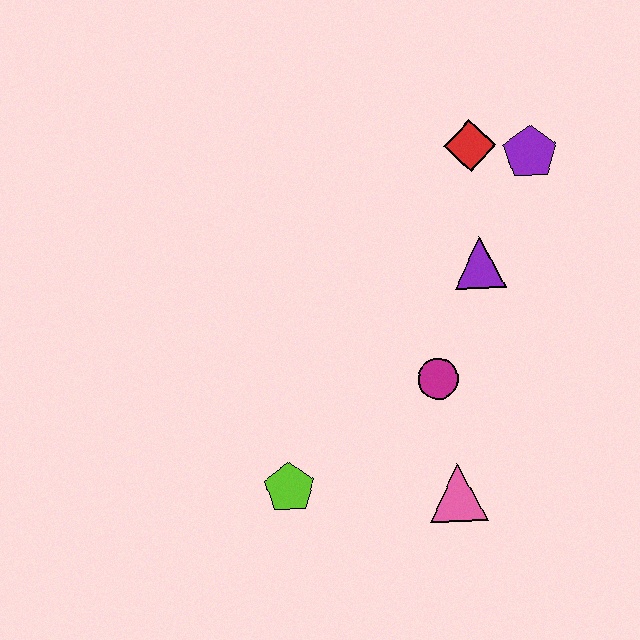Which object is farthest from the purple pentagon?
The lime pentagon is farthest from the purple pentagon.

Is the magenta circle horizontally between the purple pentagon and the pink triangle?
No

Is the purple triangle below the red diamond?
Yes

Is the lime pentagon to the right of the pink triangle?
No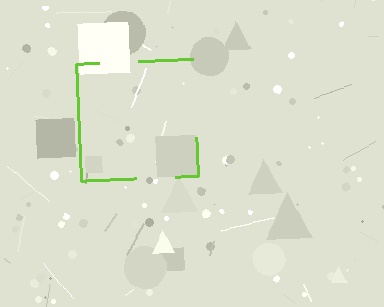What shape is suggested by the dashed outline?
The dashed outline suggests a square.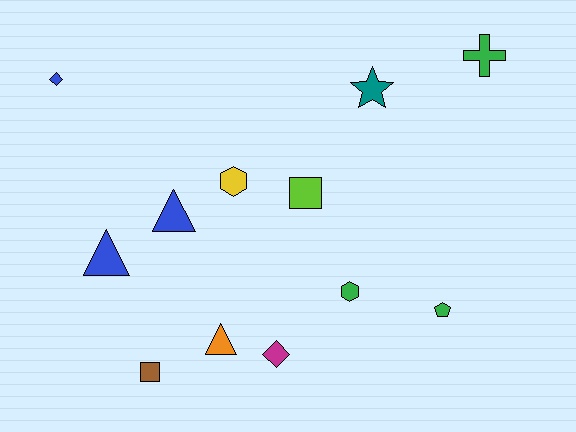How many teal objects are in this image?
There is 1 teal object.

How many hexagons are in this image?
There are 2 hexagons.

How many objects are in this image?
There are 12 objects.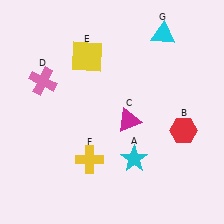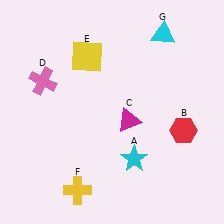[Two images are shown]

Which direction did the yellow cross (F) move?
The yellow cross (F) moved down.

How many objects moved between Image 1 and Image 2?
1 object moved between the two images.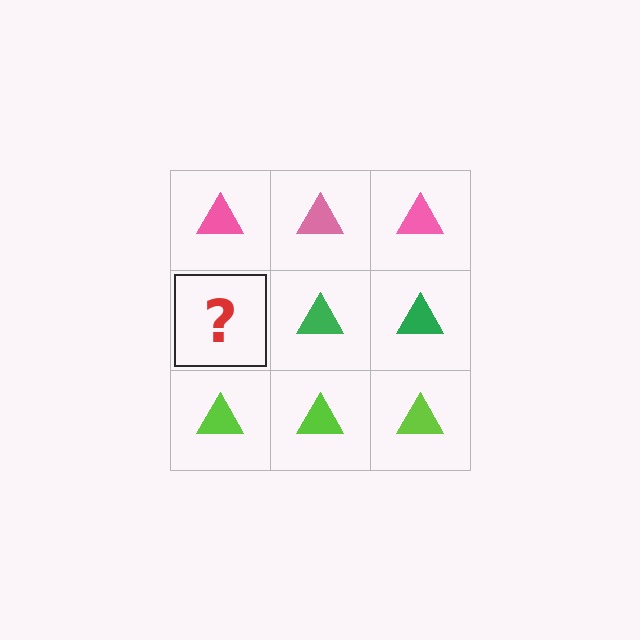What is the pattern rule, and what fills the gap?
The rule is that each row has a consistent color. The gap should be filled with a green triangle.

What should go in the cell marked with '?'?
The missing cell should contain a green triangle.